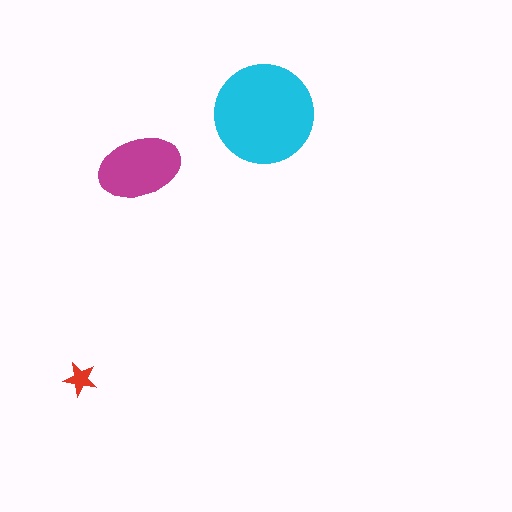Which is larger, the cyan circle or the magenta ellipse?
The cyan circle.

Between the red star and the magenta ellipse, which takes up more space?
The magenta ellipse.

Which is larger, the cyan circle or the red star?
The cyan circle.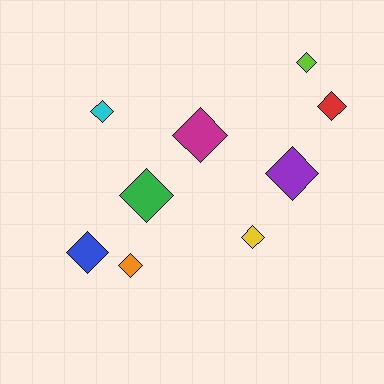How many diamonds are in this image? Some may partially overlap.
There are 9 diamonds.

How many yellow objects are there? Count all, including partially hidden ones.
There is 1 yellow object.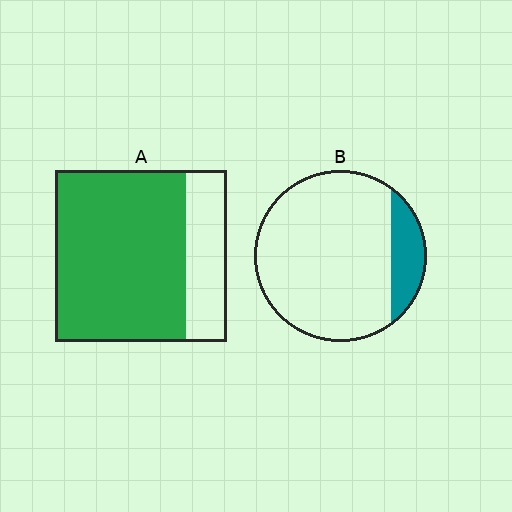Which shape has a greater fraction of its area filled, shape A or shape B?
Shape A.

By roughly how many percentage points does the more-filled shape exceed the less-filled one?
By roughly 60 percentage points (A over B).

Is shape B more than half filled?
No.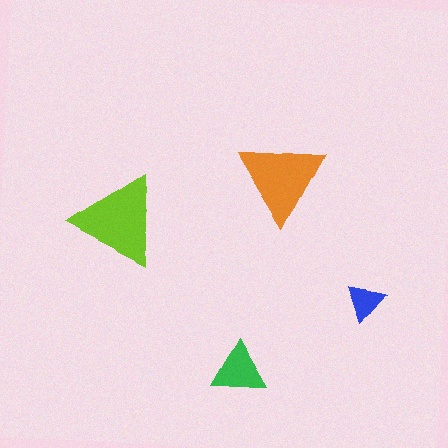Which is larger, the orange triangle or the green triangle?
The orange one.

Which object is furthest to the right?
The blue triangle is rightmost.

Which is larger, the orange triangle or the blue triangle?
The orange one.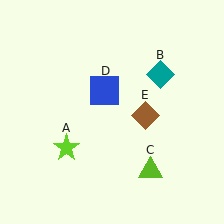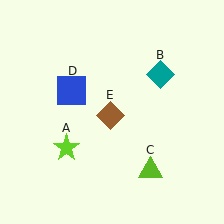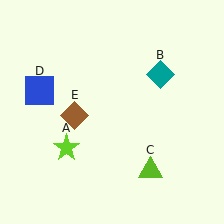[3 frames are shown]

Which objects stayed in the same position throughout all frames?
Lime star (object A) and teal diamond (object B) and lime triangle (object C) remained stationary.